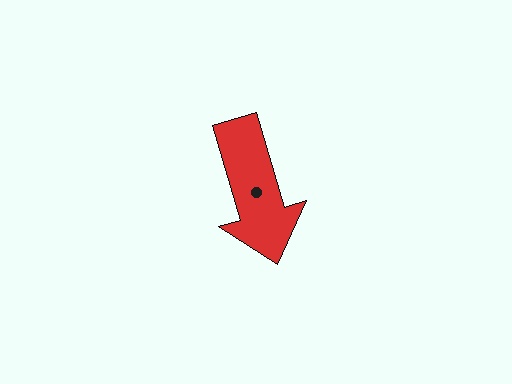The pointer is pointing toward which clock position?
Roughly 5 o'clock.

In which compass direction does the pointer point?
South.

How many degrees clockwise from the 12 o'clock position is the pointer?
Approximately 164 degrees.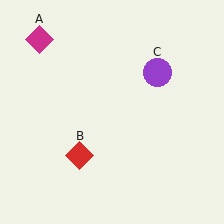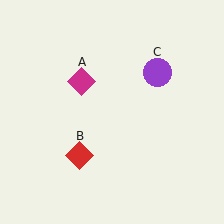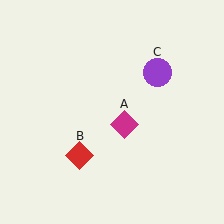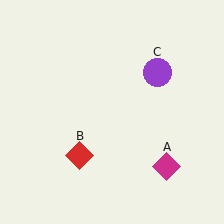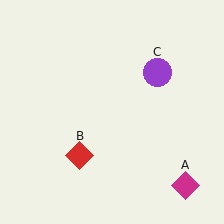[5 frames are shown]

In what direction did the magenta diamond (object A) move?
The magenta diamond (object A) moved down and to the right.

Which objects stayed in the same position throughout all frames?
Red diamond (object B) and purple circle (object C) remained stationary.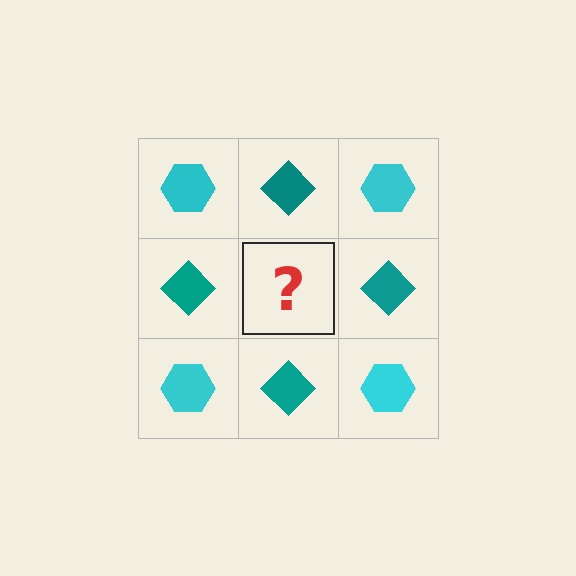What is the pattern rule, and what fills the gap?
The rule is that it alternates cyan hexagon and teal diamond in a checkerboard pattern. The gap should be filled with a cyan hexagon.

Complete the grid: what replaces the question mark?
The question mark should be replaced with a cyan hexagon.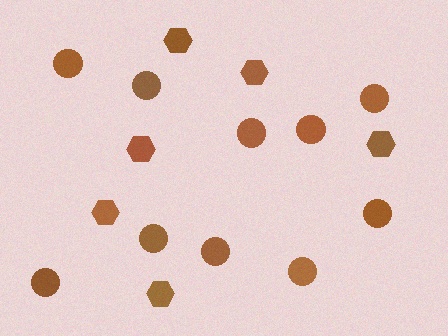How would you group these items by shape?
There are 2 groups: one group of circles (10) and one group of hexagons (6).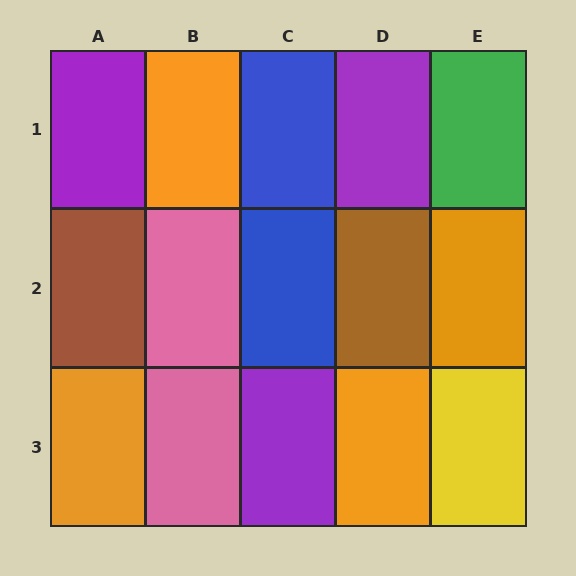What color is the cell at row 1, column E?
Green.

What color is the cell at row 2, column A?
Brown.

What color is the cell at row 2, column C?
Blue.